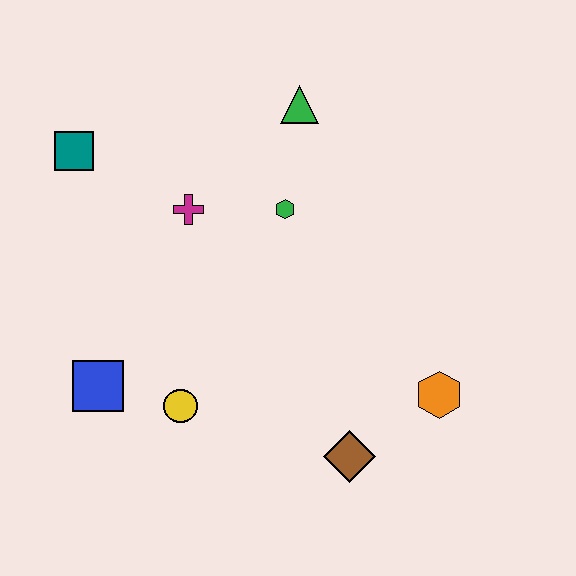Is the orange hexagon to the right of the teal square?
Yes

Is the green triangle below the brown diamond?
No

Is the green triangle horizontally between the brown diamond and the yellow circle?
Yes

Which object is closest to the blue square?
The yellow circle is closest to the blue square.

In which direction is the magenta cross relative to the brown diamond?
The magenta cross is above the brown diamond.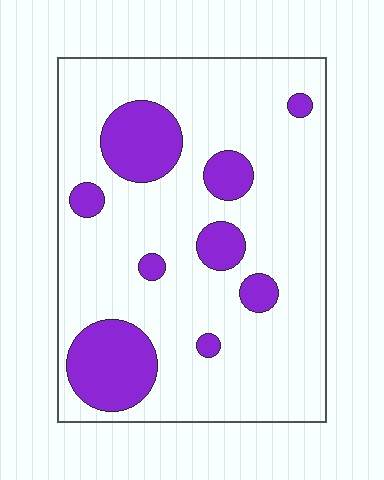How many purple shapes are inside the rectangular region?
9.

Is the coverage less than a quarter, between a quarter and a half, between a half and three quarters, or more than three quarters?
Less than a quarter.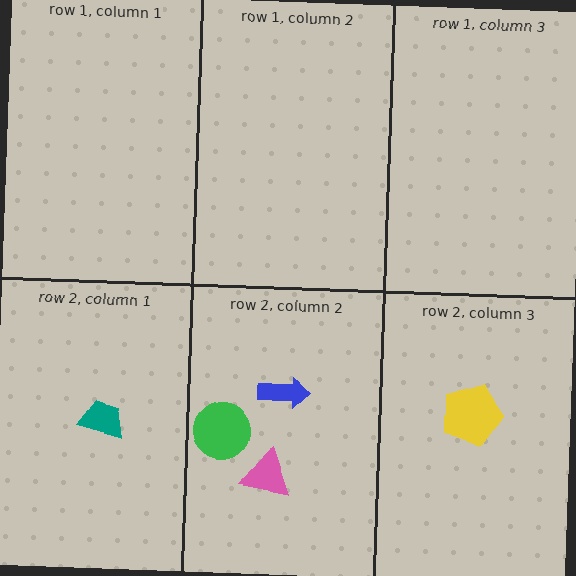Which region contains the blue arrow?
The row 2, column 2 region.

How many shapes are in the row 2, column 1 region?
1.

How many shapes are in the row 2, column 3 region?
1.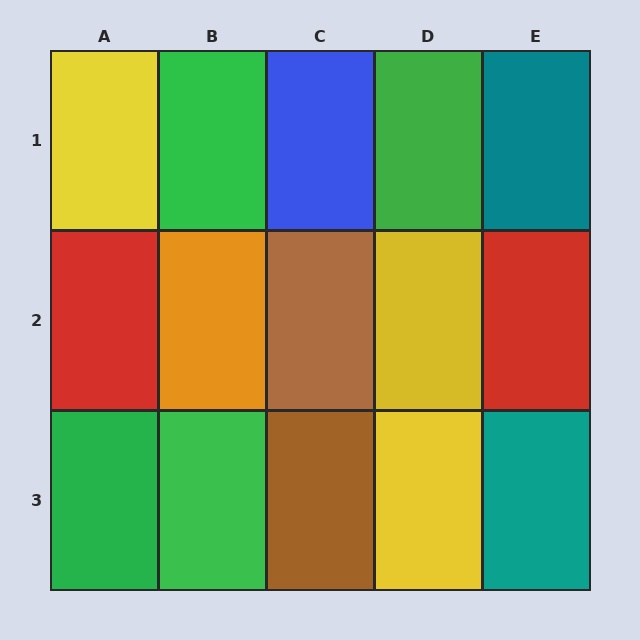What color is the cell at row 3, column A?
Green.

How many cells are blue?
1 cell is blue.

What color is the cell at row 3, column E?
Teal.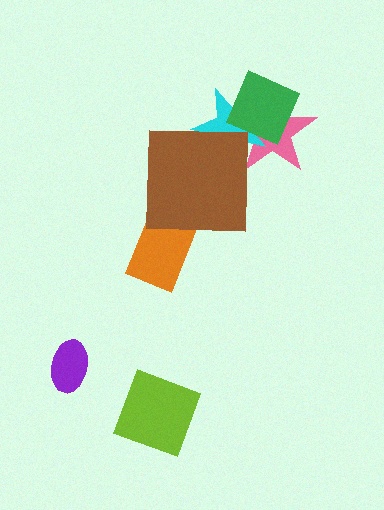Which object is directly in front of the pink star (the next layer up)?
The cyan star is directly in front of the pink star.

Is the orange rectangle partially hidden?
Yes, it is partially covered by another shape.